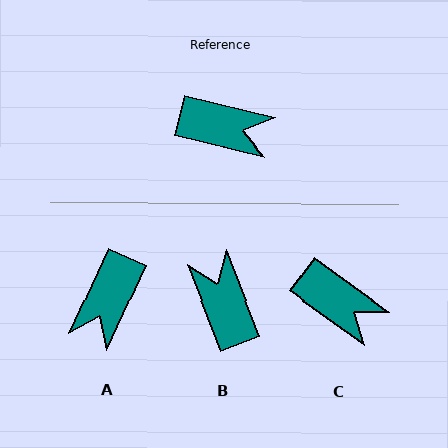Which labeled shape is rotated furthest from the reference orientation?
B, about 125 degrees away.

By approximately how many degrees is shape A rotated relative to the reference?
Approximately 101 degrees clockwise.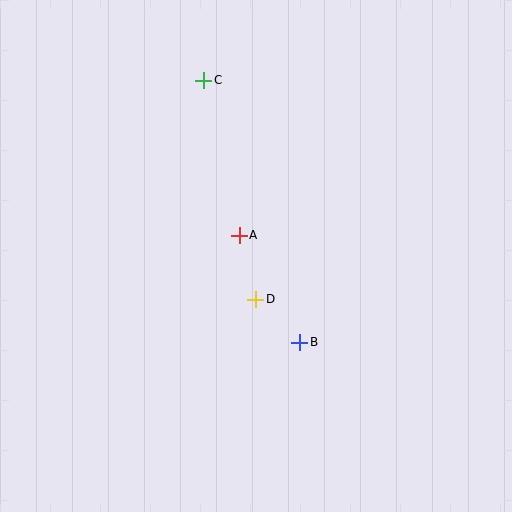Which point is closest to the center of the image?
Point A at (239, 235) is closest to the center.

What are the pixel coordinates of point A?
Point A is at (239, 235).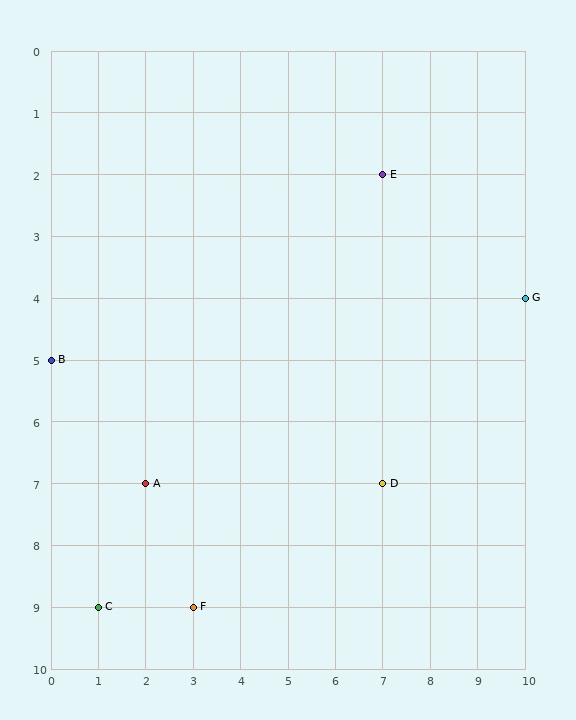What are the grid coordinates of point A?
Point A is at grid coordinates (2, 7).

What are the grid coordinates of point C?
Point C is at grid coordinates (1, 9).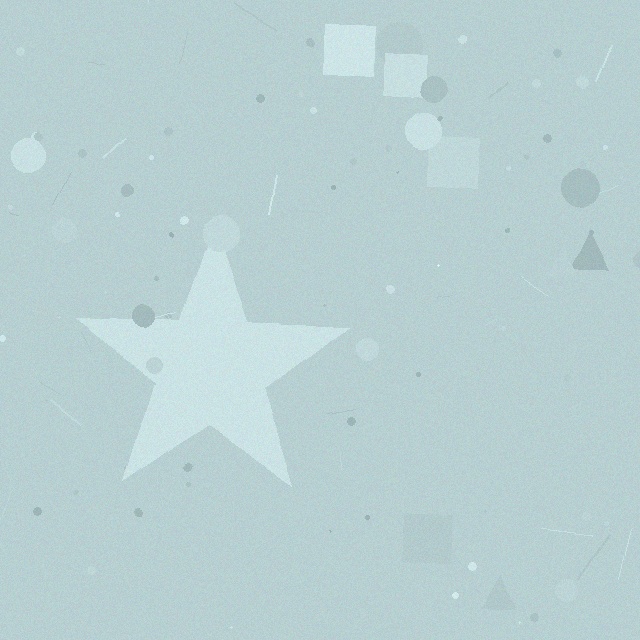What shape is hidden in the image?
A star is hidden in the image.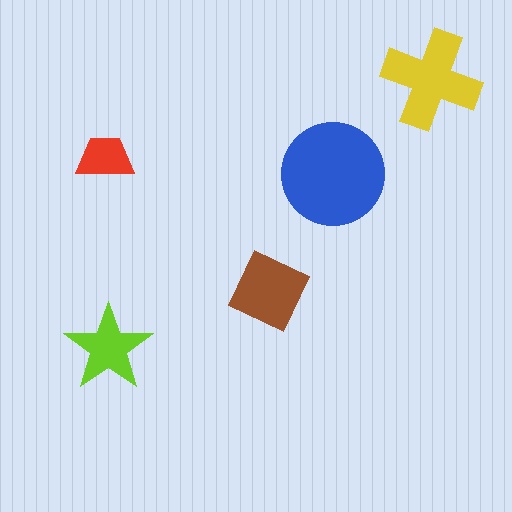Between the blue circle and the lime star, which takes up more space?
The blue circle.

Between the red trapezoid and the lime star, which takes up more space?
The lime star.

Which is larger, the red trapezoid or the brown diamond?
The brown diamond.